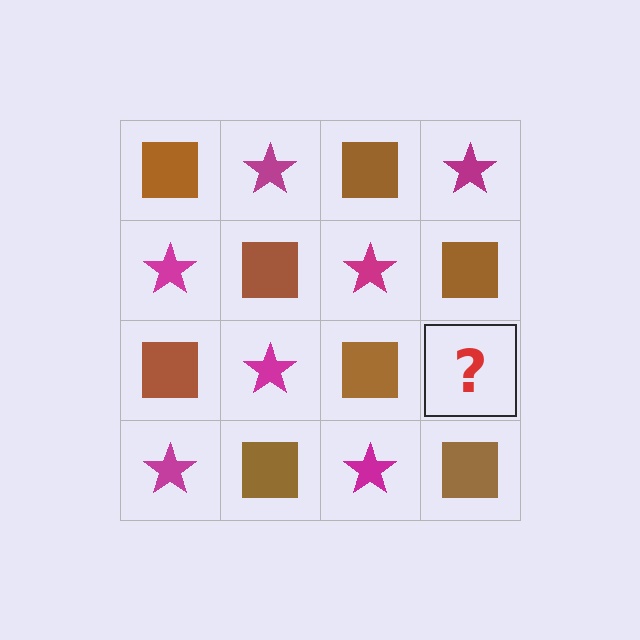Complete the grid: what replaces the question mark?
The question mark should be replaced with a magenta star.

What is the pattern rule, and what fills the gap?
The rule is that it alternates brown square and magenta star in a checkerboard pattern. The gap should be filled with a magenta star.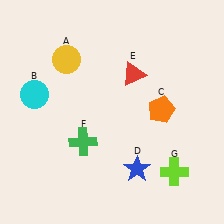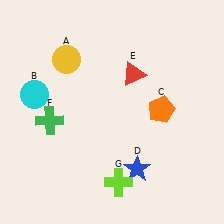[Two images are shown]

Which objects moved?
The objects that moved are: the green cross (F), the lime cross (G).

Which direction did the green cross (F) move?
The green cross (F) moved left.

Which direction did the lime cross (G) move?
The lime cross (G) moved left.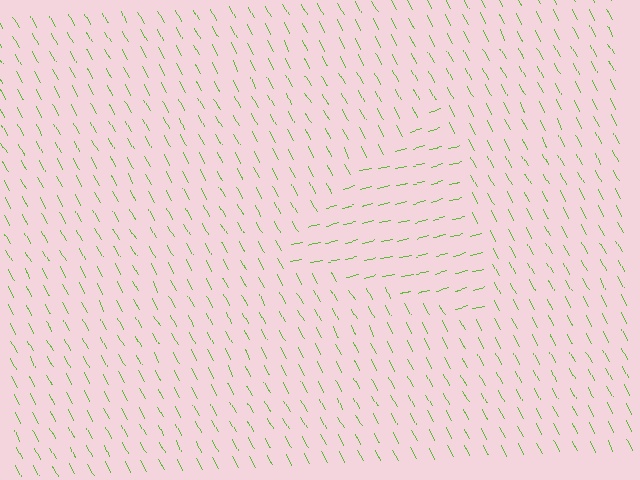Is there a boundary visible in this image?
Yes, there is a texture boundary formed by a change in line orientation.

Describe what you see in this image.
The image is filled with small lime line segments. A triangle region in the image has lines oriented differently from the surrounding lines, creating a visible texture boundary.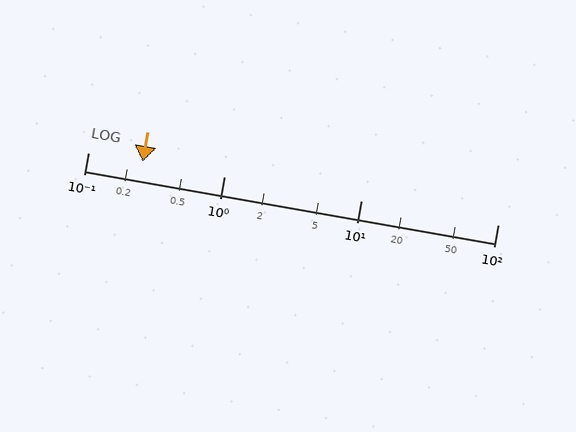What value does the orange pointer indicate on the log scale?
The pointer indicates approximately 0.25.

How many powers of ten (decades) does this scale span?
The scale spans 3 decades, from 0.1 to 100.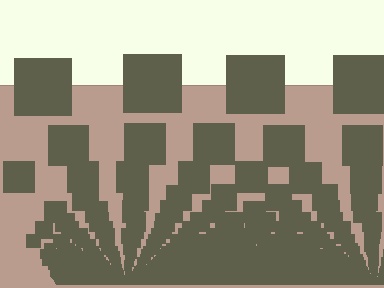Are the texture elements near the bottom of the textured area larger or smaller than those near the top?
Smaller. The gradient is inverted — elements near the bottom are smaller and denser.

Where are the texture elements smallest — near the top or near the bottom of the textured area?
Near the bottom.